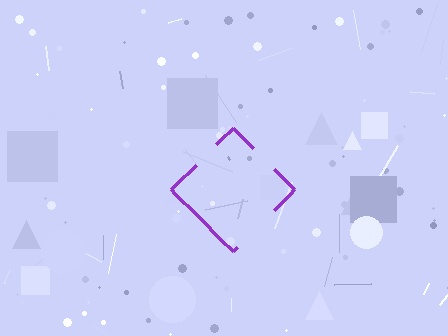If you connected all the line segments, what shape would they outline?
They would outline a diamond.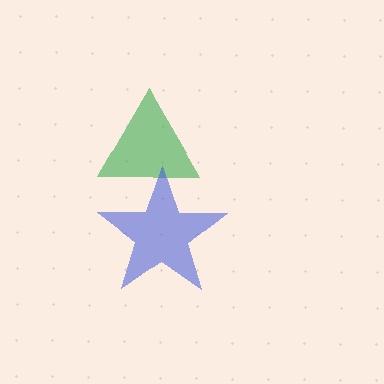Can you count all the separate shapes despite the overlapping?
Yes, there are 2 separate shapes.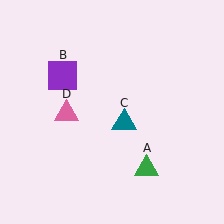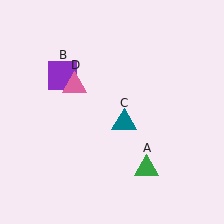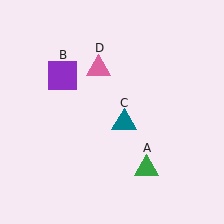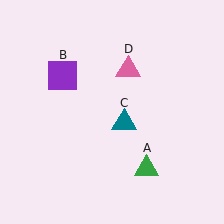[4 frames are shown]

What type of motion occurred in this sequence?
The pink triangle (object D) rotated clockwise around the center of the scene.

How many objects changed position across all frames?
1 object changed position: pink triangle (object D).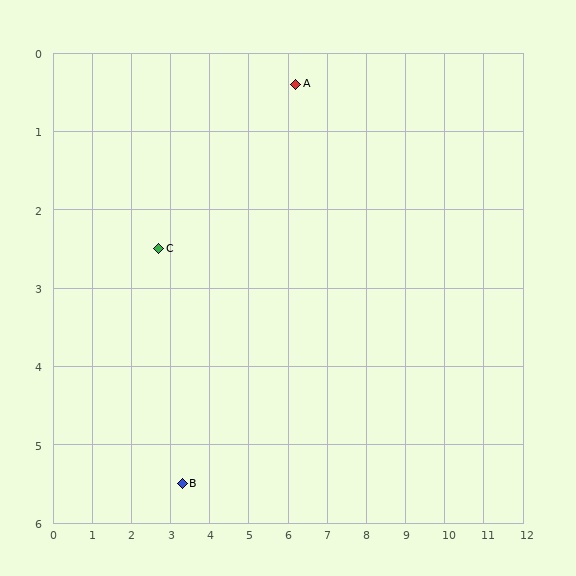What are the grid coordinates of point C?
Point C is at approximately (2.7, 2.5).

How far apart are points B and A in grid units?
Points B and A are about 5.9 grid units apart.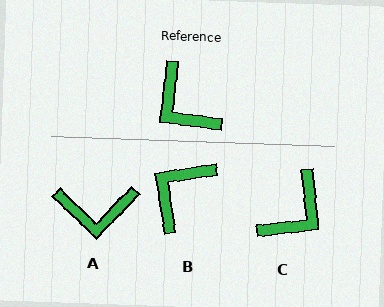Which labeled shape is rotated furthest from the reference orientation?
C, about 103 degrees away.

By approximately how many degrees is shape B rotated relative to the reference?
Approximately 74 degrees clockwise.